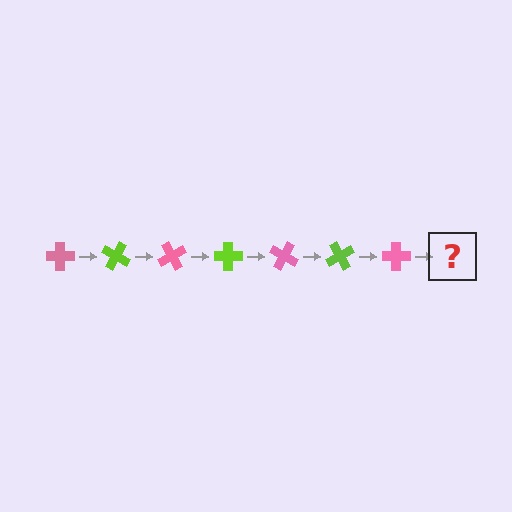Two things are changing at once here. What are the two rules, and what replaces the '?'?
The two rules are that it rotates 30 degrees each step and the color cycles through pink and lime. The '?' should be a lime cross, rotated 210 degrees from the start.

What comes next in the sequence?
The next element should be a lime cross, rotated 210 degrees from the start.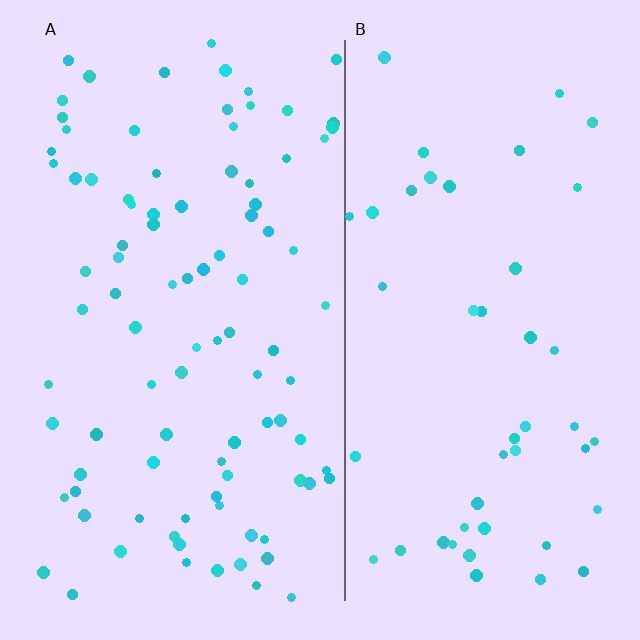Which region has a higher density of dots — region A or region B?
A (the left).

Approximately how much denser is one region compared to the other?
Approximately 2.0× — region A over region B.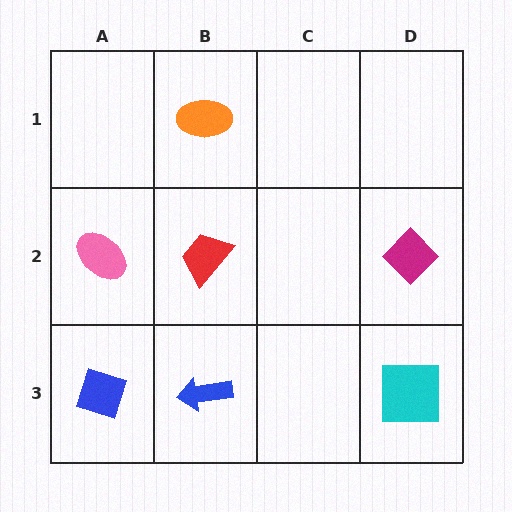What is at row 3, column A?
A blue diamond.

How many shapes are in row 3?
3 shapes.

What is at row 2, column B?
A red trapezoid.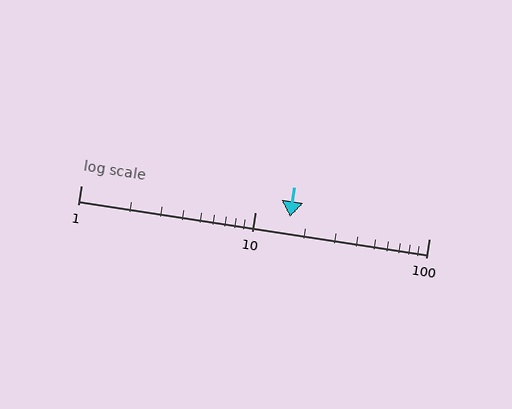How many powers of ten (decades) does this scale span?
The scale spans 2 decades, from 1 to 100.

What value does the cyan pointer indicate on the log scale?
The pointer indicates approximately 16.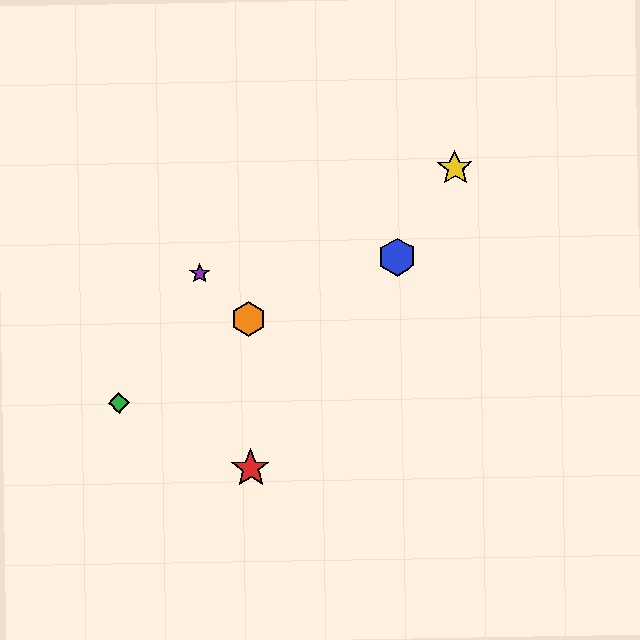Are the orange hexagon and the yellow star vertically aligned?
No, the orange hexagon is at x≈248 and the yellow star is at x≈455.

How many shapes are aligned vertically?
2 shapes (the red star, the orange hexagon) are aligned vertically.